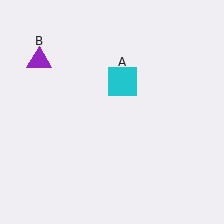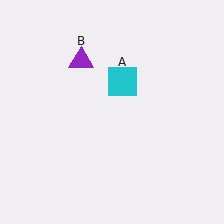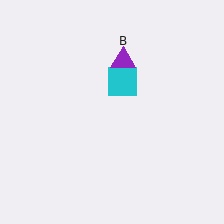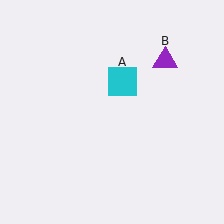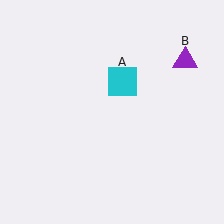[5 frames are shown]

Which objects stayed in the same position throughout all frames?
Cyan square (object A) remained stationary.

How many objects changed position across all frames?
1 object changed position: purple triangle (object B).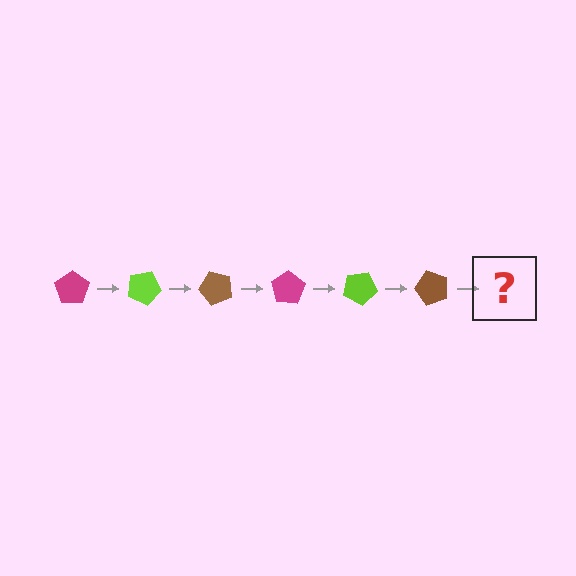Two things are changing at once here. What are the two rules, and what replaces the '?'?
The two rules are that it rotates 25 degrees each step and the color cycles through magenta, lime, and brown. The '?' should be a magenta pentagon, rotated 150 degrees from the start.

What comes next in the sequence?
The next element should be a magenta pentagon, rotated 150 degrees from the start.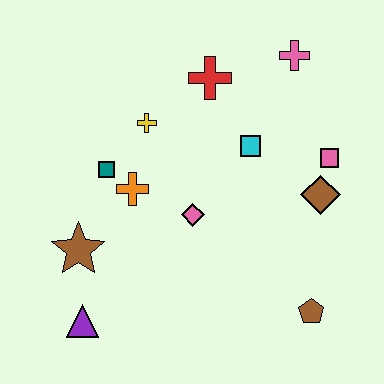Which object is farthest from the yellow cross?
The brown pentagon is farthest from the yellow cross.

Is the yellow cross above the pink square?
Yes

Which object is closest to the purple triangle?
The brown star is closest to the purple triangle.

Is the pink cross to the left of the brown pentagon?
Yes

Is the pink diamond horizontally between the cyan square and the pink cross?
No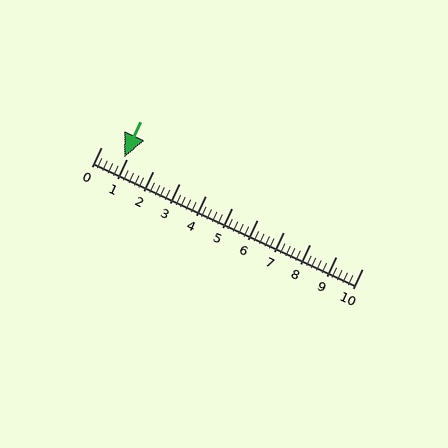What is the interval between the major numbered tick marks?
The major tick marks are spaced 1 units apart.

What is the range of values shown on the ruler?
The ruler shows values from 0 to 10.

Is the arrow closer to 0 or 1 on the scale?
The arrow is closer to 1.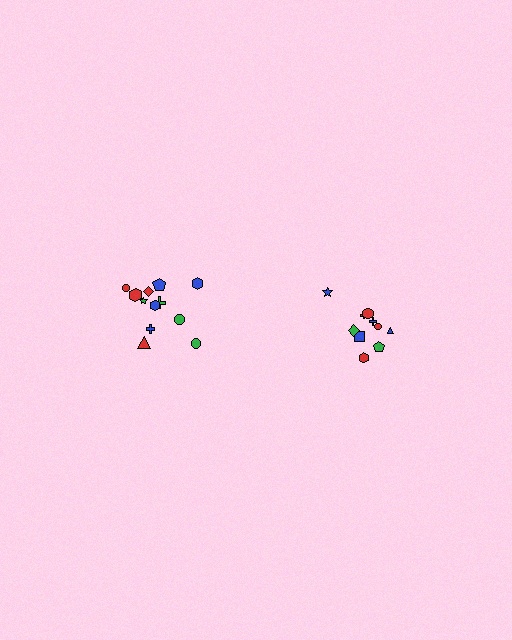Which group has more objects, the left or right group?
The left group.